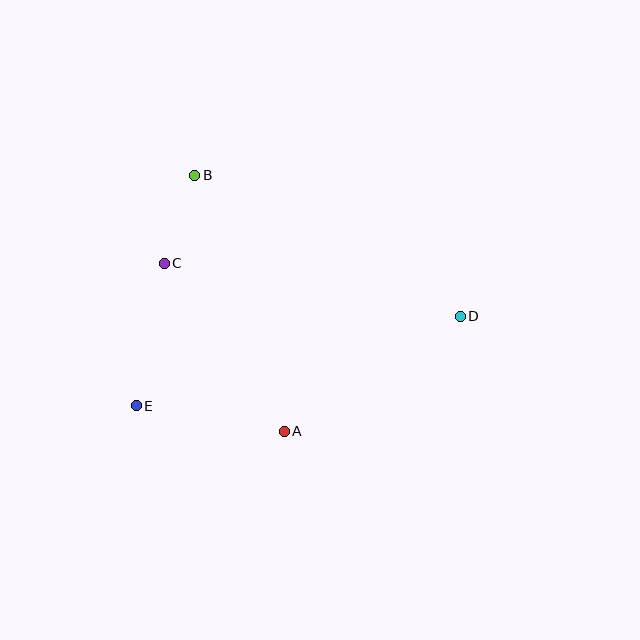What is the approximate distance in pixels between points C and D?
The distance between C and D is approximately 301 pixels.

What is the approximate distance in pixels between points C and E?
The distance between C and E is approximately 145 pixels.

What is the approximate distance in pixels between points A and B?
The distance between A and B is approximately 271 pixels.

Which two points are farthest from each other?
Points D and E are farthest from each other.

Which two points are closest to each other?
Points B and C are closest to each other.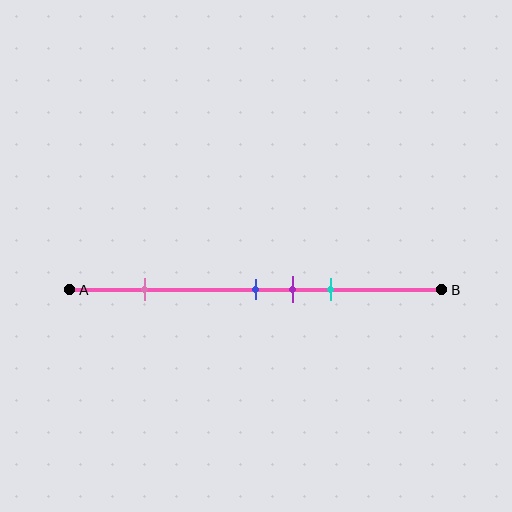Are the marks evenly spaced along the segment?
No, the marks are not evenly spaced.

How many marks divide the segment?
There are 4 marks dividing the segment.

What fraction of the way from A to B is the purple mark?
The purple mark is approximately 60% (0.6) of the way from A to B.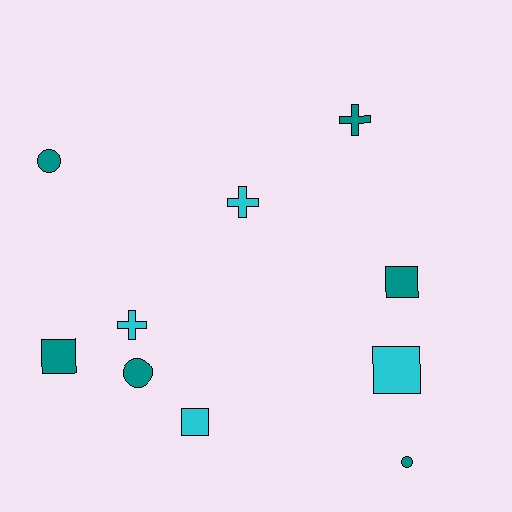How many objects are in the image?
There are 10 objects.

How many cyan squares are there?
There are 2 cyan squares.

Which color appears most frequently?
Teal, with 6 objects.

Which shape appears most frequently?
Square, with 4 objects.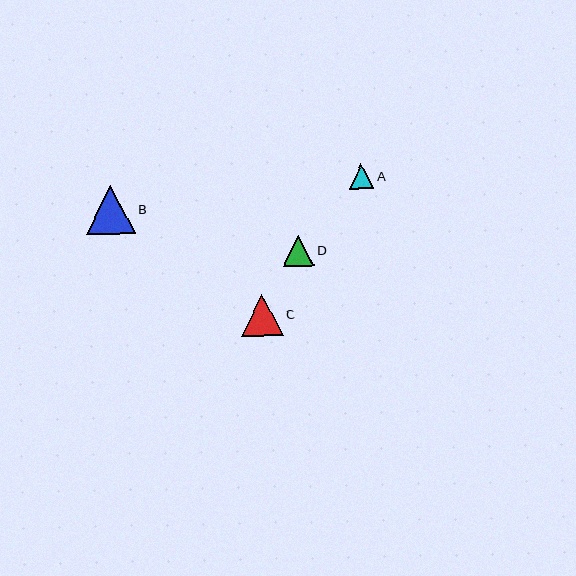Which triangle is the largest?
Triangle B is the largest with a size of approximately 49 pixels.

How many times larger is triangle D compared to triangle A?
Triangle D is approximately 1.2 times the size of triangle A.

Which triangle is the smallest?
Triangle A is the smallest with a size of approximately 25 pixels.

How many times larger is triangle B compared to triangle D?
Triangle B is approximately 1.6 times the size of triangle D.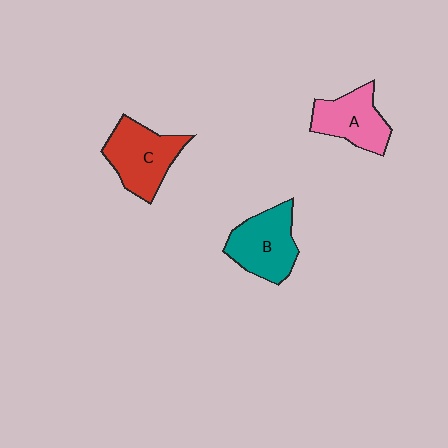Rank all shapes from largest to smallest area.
From largest to smallest: C (red), B (teal), A (pink).